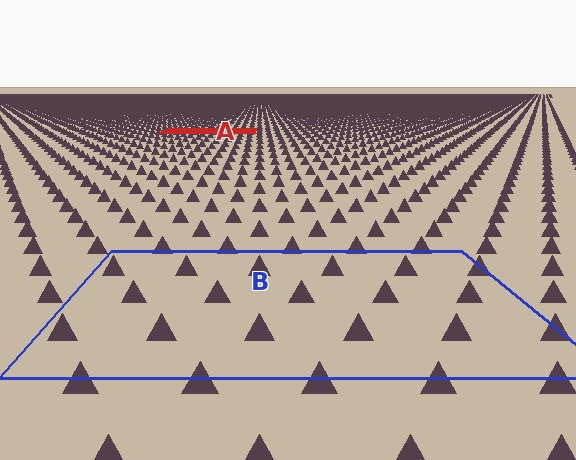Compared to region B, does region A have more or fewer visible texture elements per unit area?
Region A has more texture elements per unit area — they are packed more densely because it is farther away.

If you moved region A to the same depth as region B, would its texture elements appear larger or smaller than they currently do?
They would appear larger. At a closer depth, the same texture elements are projected at a bigger on-screen size.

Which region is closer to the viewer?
Region B is closer. The texture elements there are larger and more spread out.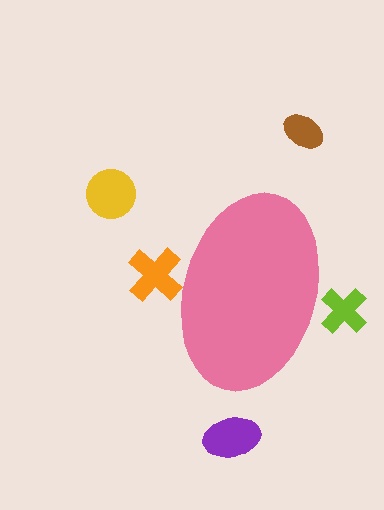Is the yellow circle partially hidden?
No, the yellow circle is fully visible.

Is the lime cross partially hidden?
Yes, the lime cross is partially hidden behind the pink ellipse.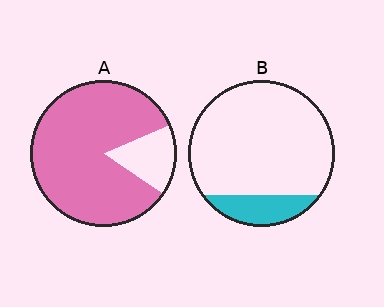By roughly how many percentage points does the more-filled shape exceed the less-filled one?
By roughly 70 percentage points (A over B).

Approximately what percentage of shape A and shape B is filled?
A is approximately 85% and B is approximately 15%.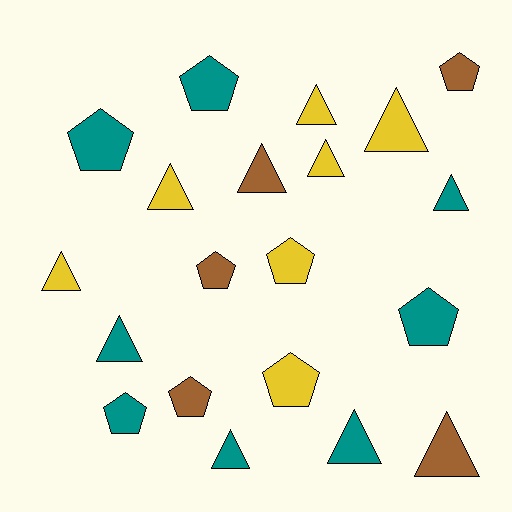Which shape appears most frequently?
Triangle, with 11 objects.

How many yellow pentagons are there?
There are 2 yellow pentagons.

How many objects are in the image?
There are 20 objects.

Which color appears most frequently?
Teal, with 8 objects.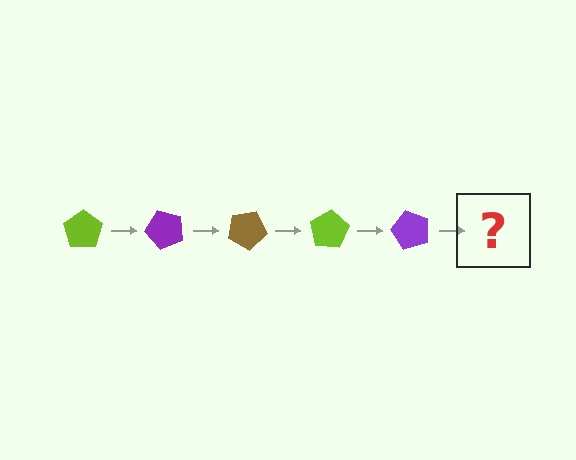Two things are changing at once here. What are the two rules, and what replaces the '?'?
The two rules are that it rotates 50 degrees each step and the color cycles through lime, purple, and brown. The '?' should be a brown pentagon, rotated 250 degrees from the start.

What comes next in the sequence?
The next element should be a brown pentagon, rotated 250 degrees from the start.